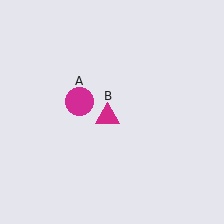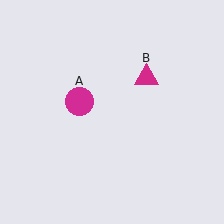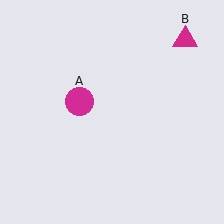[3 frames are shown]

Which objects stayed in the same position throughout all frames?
Magenta circle (object A) remained stationary.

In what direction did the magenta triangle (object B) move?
The magenta triangle (object B) moved up and to the right.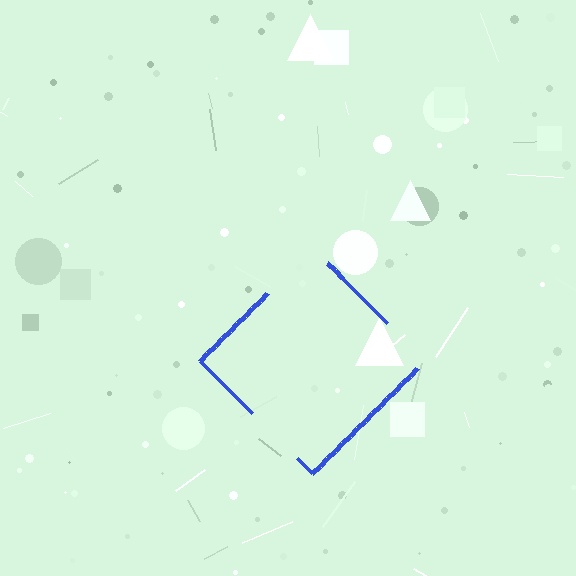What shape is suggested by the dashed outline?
The dashed outline suggests a diamond.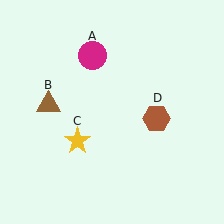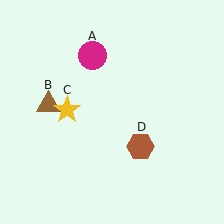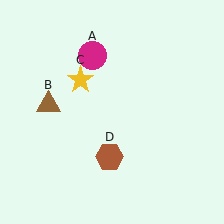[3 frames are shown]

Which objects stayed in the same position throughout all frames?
Magenta circle (object A) and brown triangle (object B) remained stationary.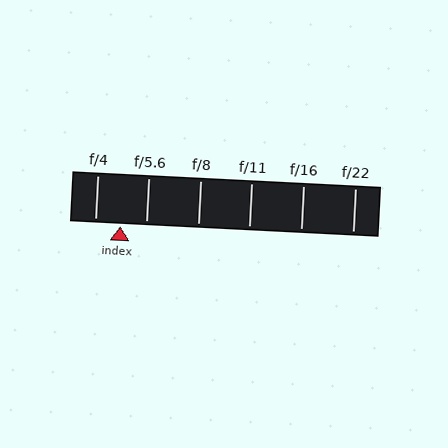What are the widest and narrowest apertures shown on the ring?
The widest aperture shown is f/4 and the narrowest is f/22.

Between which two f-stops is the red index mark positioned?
The index mark is between f/4 and f/5.6.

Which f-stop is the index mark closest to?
The index mark is closest to f/4.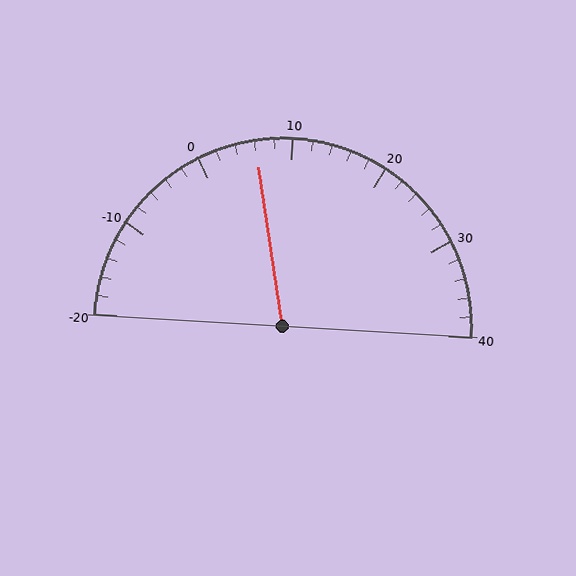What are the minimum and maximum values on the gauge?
The gauge ranges from -20 to 40.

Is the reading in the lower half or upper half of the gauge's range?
The reading is in the lower half of the range (-20 to 40).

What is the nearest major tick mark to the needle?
The nearest major tick mark is 10.